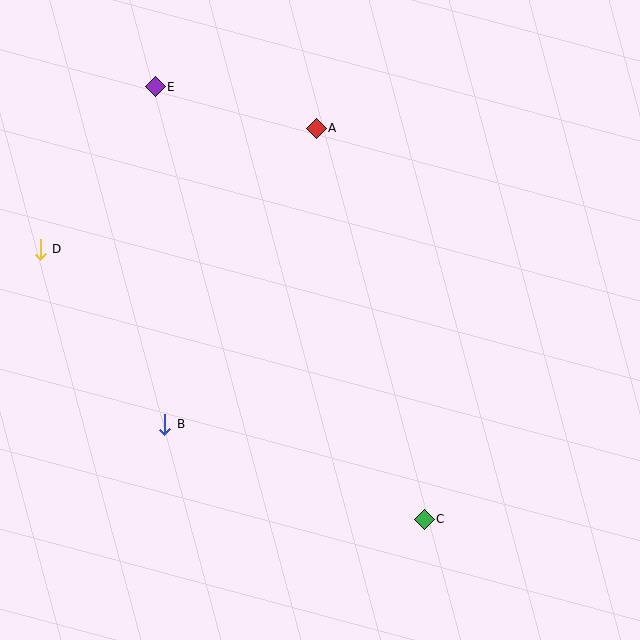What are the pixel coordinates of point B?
Point B is at (165, 424).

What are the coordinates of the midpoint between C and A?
The midpoint between C and A is at (370, 324).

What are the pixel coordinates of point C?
Point C is at (424, 519).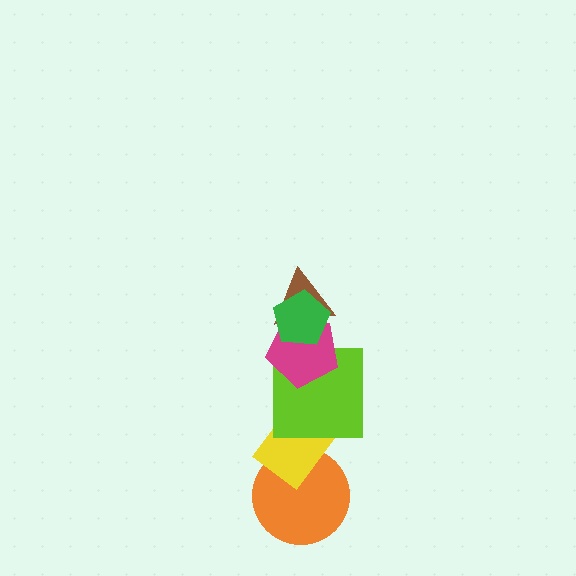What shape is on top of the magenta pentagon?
The brown triangle is on top of the magenta pentagon.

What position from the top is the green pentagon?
The green pentagon is 1st from the top.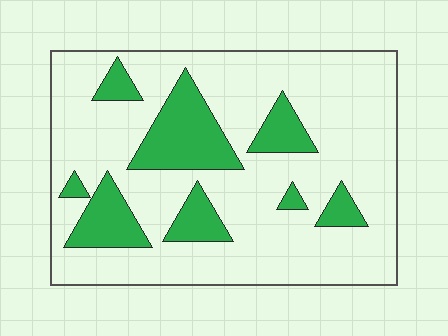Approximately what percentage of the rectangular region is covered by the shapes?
Approximately 20%.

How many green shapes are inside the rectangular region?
8.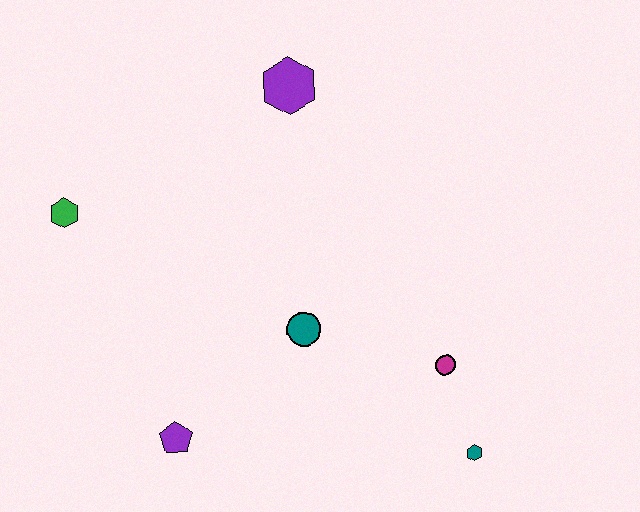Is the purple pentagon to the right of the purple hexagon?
No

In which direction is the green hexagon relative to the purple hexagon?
The green hexagon is to the left of the purple hexagon.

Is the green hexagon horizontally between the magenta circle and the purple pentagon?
No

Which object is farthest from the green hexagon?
The teal hexagon is farthest from the green hexagon.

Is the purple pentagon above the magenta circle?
No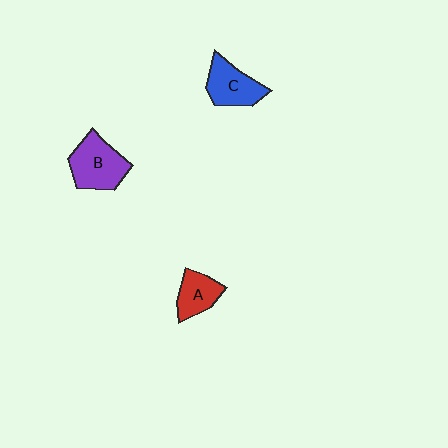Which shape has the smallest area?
Shape A (red).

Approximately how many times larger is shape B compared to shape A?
Approximately 1.5 times.